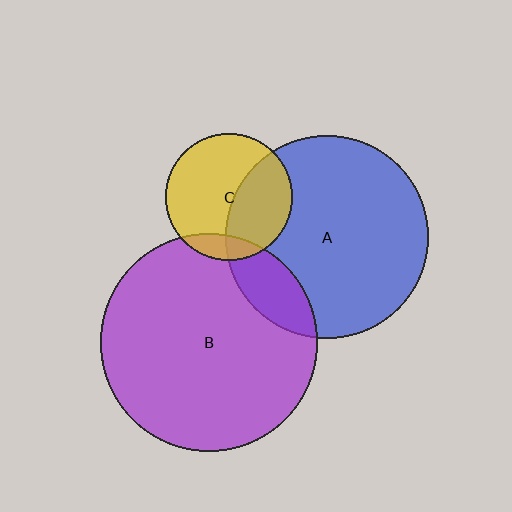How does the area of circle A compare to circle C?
Approximately 2.6 times.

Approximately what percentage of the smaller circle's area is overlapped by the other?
Approximately 40%.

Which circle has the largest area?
Circle B (purple).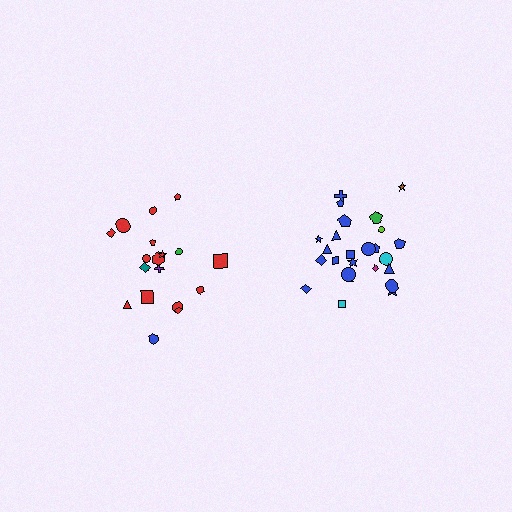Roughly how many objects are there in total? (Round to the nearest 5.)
Roughly 45 objects in total.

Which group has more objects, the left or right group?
The right group.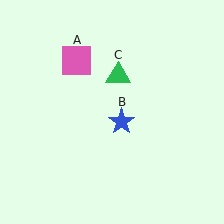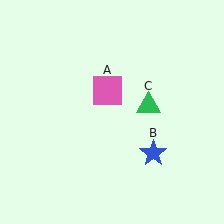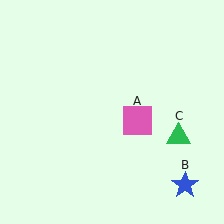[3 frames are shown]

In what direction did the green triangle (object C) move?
The green triangle (object C) moved down and to the right.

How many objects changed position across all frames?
3 objects changed position: pink square (object A), blue star (object B), green triangle (object C).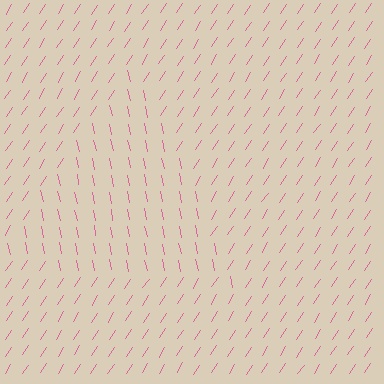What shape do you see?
I see a triangle.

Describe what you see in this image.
The image is filled with small pink line segments. A triangle region in the image has lines oriented differently from the surrounding lines, creating a visible texture boundary.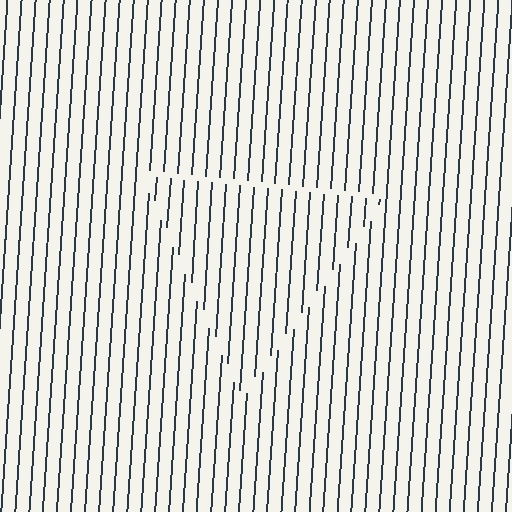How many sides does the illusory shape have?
3 sides — the line-ends trace a triangle.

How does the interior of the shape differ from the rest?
The interior of the shape contains the same grating, shifted by half a period — the contour is defined by the phase discontinuity where line-ends from the inner and outer gratings abut.